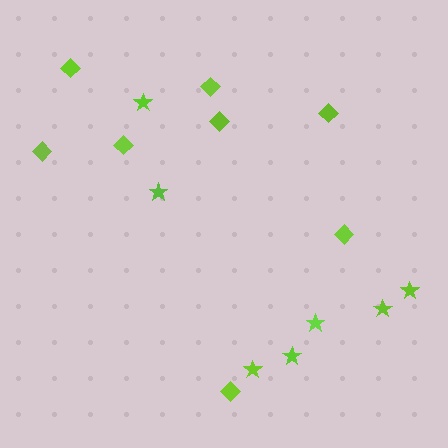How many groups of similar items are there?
There are 2 groups: one group of diamonds (8) and one group of stars (7).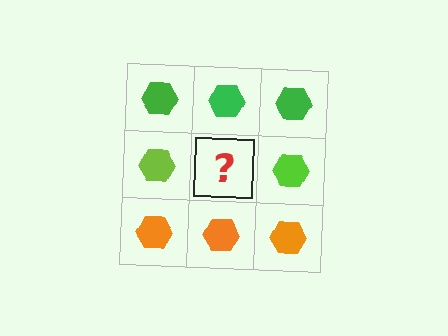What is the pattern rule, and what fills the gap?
The rule is that each row has a consistent color. The gap should be filled with a lime hexagon.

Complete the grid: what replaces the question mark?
The question mark should be replaced with a lime hexagon.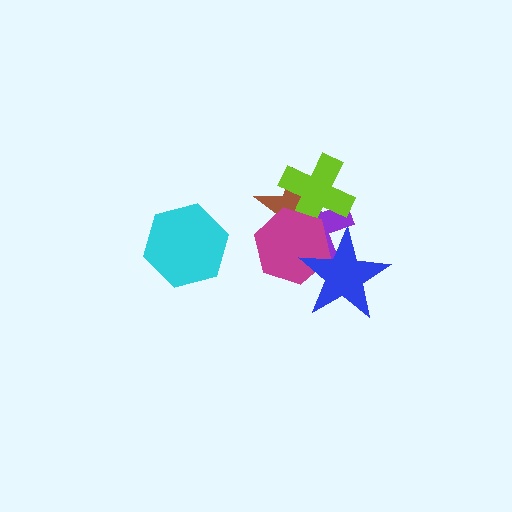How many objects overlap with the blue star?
2 objects overlap with the blue star.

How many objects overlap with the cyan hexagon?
0 objects overlap with the cyan hexagon.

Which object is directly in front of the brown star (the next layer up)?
The lime cross is directly in front of the brown star.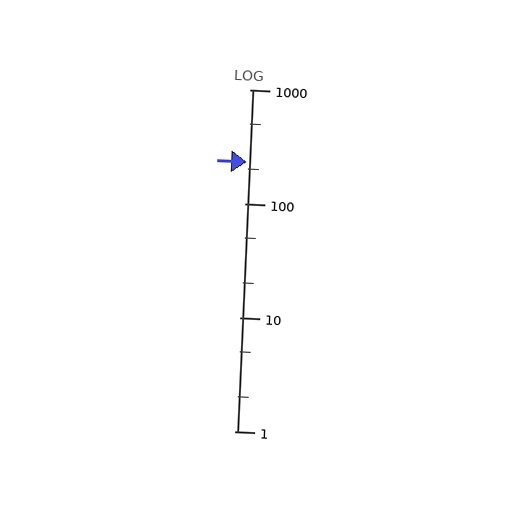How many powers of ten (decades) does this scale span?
The scale spans 3 decades, from 1 to 1000.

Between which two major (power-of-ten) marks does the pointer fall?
The pointer is between 100 and 1000.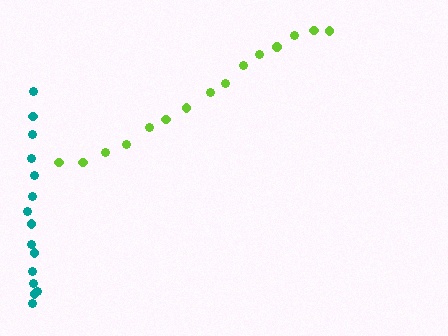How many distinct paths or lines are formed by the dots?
There are 2 distinct paths.